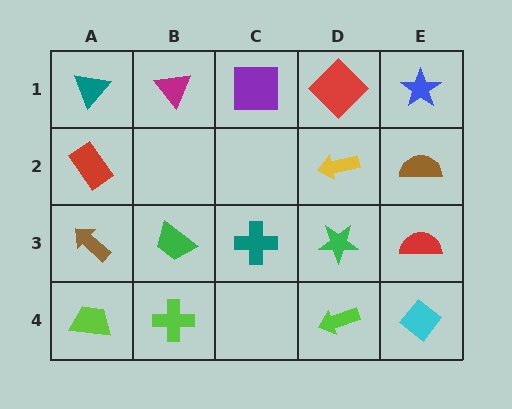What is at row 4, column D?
A lime arrow.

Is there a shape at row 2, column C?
No, that cell is empty.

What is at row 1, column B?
A magenta triangle.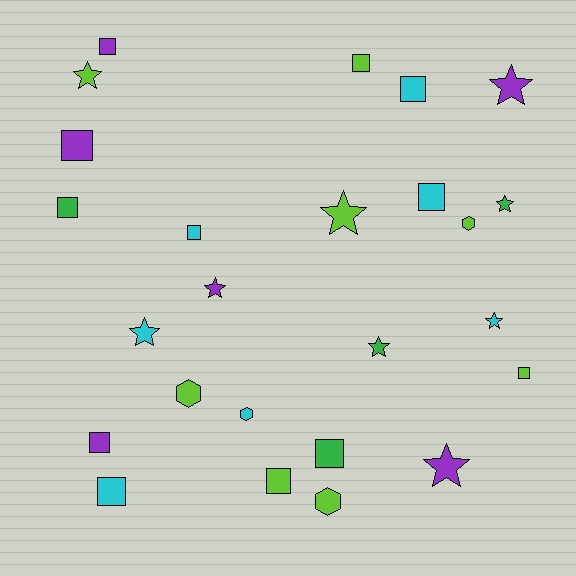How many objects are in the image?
There are 25 objects.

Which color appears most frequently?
Lime, with 8 objects.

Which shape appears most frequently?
Square, with 12 objects.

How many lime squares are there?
There are 3 lime squares.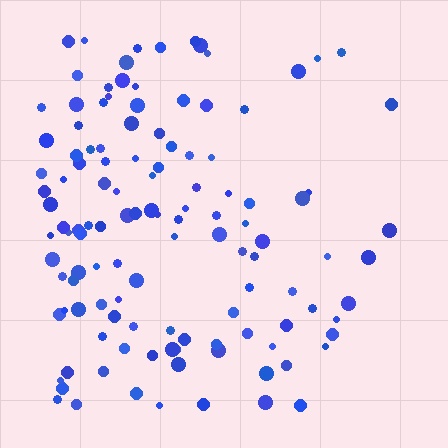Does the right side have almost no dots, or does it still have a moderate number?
Still a moderate number, just noticeably fewer than the left.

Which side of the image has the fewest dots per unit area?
The right.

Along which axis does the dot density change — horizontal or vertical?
Horizontal.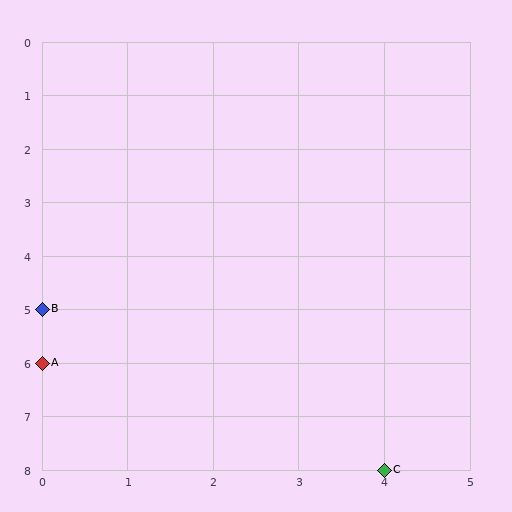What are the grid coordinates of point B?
Point B is at grid coordinates (0, 5).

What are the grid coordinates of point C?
Point C is at grid coordinates (4, 8).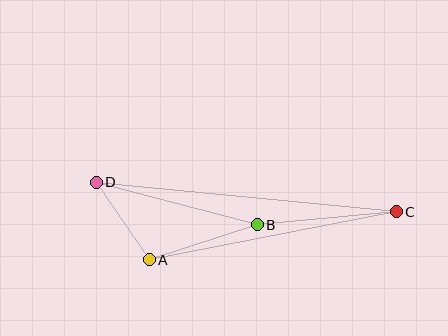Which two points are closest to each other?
Points A and D are closest to each other.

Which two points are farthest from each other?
Points C and D are farthest from each other.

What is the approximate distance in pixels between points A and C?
The distance between A and C is approximately 252 pixels.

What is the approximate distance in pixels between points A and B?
The distance between A and B is approximately 113 pixels.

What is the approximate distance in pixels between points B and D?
The distance between B and D is approximately 167 pixels.